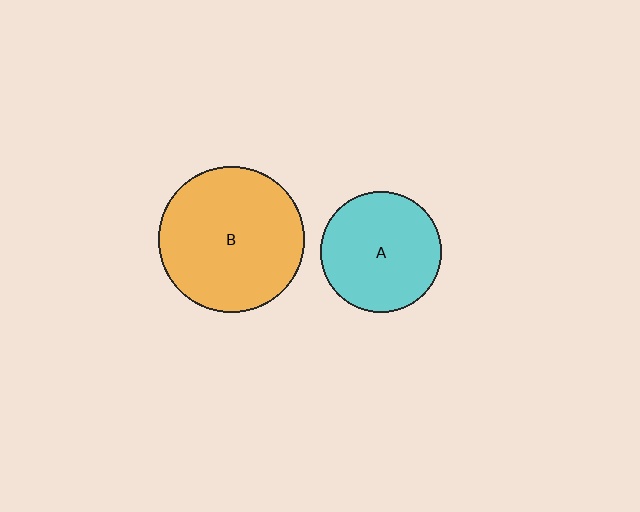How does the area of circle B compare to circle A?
Approximately 1.4 times.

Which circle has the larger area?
Circle B (orange).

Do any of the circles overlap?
No, none of the circles overlap.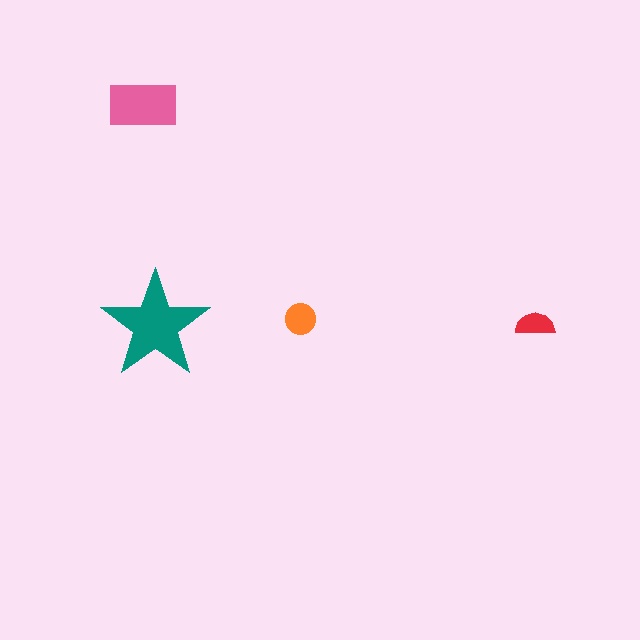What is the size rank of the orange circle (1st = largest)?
3rd.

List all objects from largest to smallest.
The teal star, the pink rectangle, the orange circle, the red semicircle.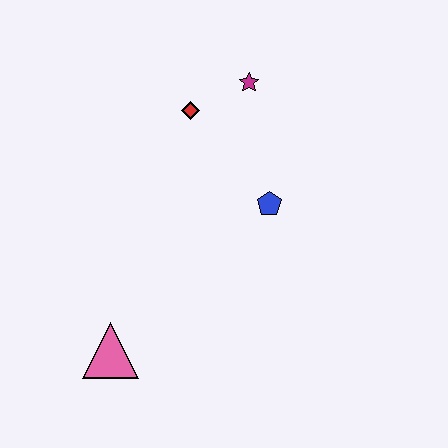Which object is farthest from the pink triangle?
The magenta star is farthest from the pink triangle.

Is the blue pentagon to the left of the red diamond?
No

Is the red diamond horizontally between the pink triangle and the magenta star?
Yes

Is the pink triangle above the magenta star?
No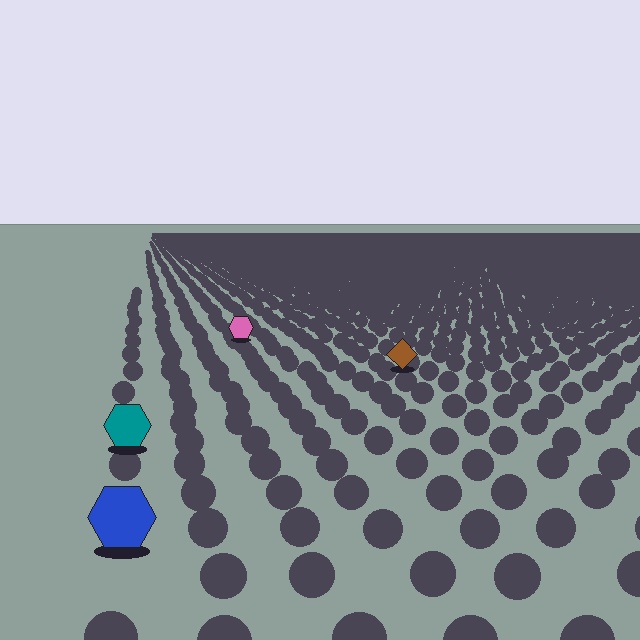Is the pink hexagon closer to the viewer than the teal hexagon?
No. The teal hexagon is closer — you can tell from the texture gradient: the ground texture is coarser near it.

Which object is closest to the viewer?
The blue hexagon is closest. The texture marks near it are larger and more spread out.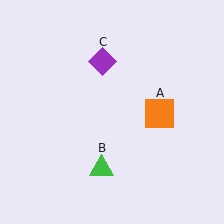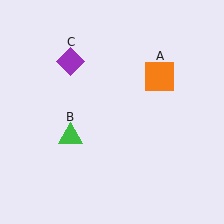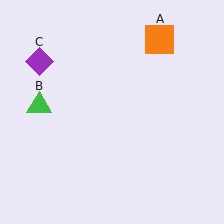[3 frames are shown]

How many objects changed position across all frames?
3 objects changed position: orange square (object A), green triangle (object B), purple diamond (object C).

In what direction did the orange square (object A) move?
The orange square (object A) moved up.